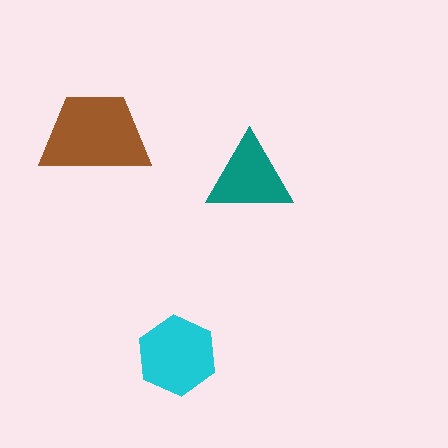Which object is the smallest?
The teal triangle.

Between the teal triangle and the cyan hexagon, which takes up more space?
The cyan hexagon.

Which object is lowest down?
The cyan hexagon is bottommost.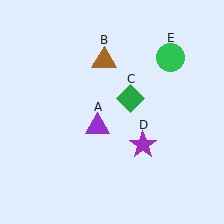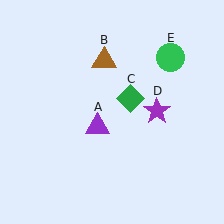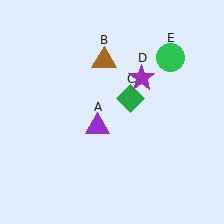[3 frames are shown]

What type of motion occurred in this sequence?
The purple star (object D) rotated counterclockwise around the center of the scene.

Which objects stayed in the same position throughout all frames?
Purple triangle (object A) and brown triangle (object B) and green diamond (object C) and green circle (object E) remained stationary.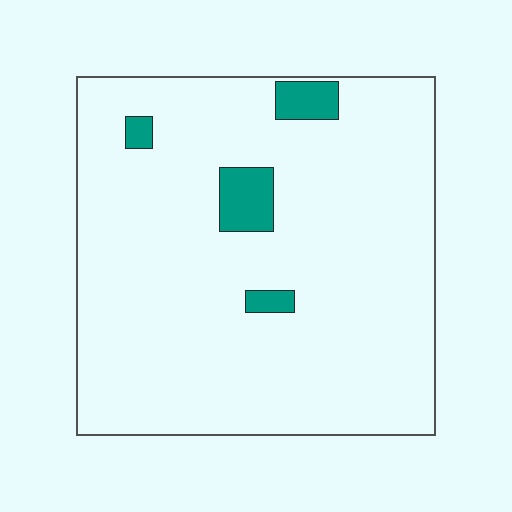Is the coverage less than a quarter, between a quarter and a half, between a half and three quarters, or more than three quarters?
Less than a quarter.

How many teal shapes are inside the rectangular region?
4.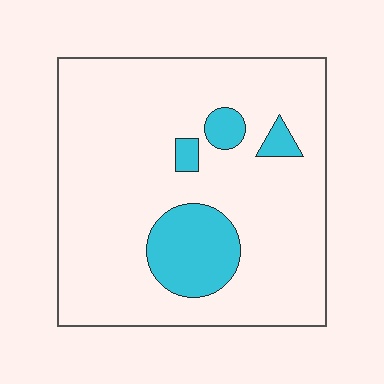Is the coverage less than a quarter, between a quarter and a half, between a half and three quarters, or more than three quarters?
Less than a quarter.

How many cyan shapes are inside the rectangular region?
4.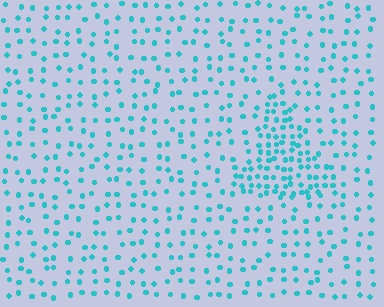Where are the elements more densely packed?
The elements are more densely packed inside the triangle boundary.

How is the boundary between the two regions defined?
The boundary is defined by a change in element density (approximately 2.3x ratio). All elements are the same color, size, and shape.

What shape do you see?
I see a triangle.